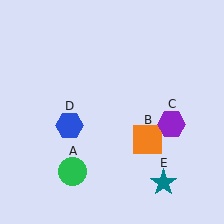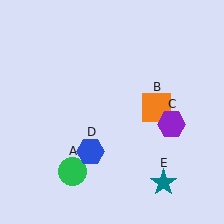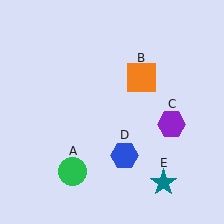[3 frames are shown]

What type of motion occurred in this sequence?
The orange square (object B), blue hexagon (object D) rotated counterclockwise around the center of the scene.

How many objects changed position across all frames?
2 objects changed position: orange square (object B), blue hexagon (object D).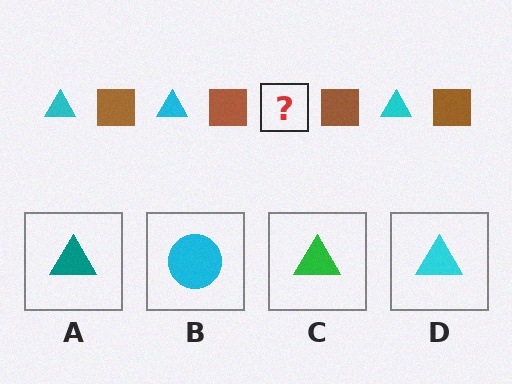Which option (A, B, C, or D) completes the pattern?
D.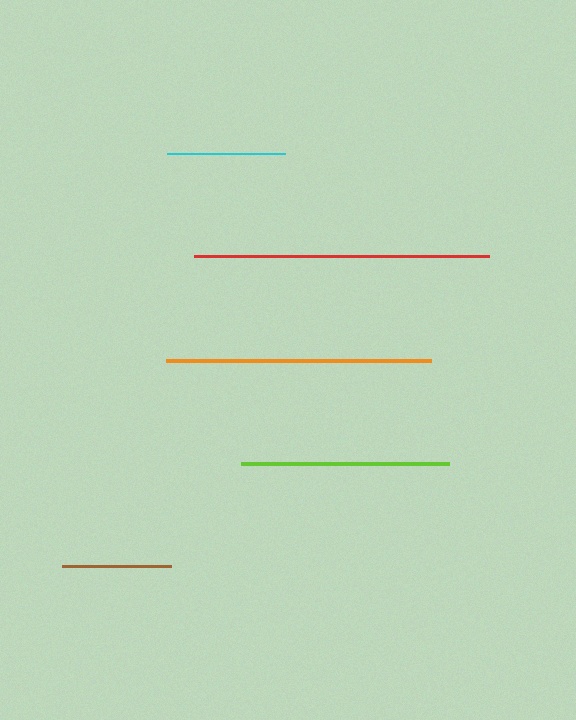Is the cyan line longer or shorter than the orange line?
The orange line is longer than the cyan line.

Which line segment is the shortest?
The brown line is the shortest at approximately 109 pixels.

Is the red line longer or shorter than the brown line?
The red line is longer than the brown line.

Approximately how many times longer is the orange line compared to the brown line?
The orange line is approximately 2.4 times the length of the brown line.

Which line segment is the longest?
The red line is the longest at approximately 294 pixels.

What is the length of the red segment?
The red segment is approximately 294 pixels long.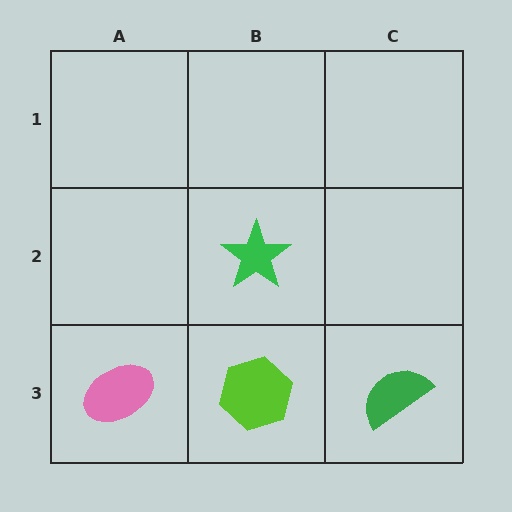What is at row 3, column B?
A lime hexagon.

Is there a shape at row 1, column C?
No, that cell is empty.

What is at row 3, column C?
A green semicircle.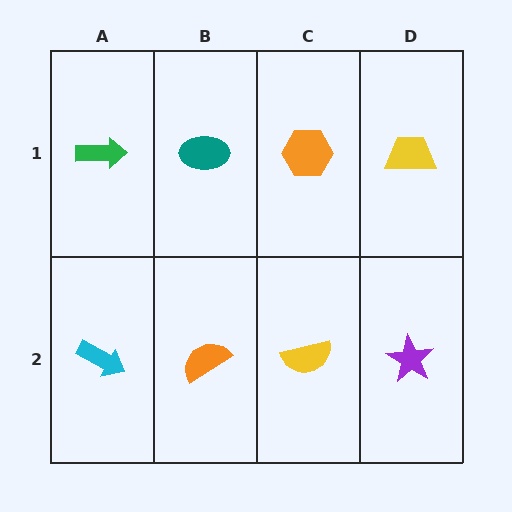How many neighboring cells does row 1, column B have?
3.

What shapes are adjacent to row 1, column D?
A purple star (row 2, column D), an orange hexagon (row 1, column C).